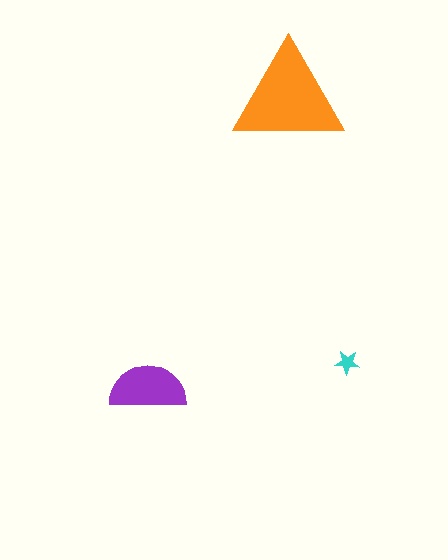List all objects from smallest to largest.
The cyan star, the purple semicircle, the orange triangle.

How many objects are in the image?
There are 3 objects in the image.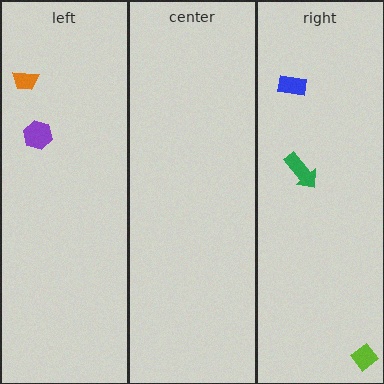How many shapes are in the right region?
3.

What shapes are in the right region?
The lime diamond, the green arrow, the blue rectangle.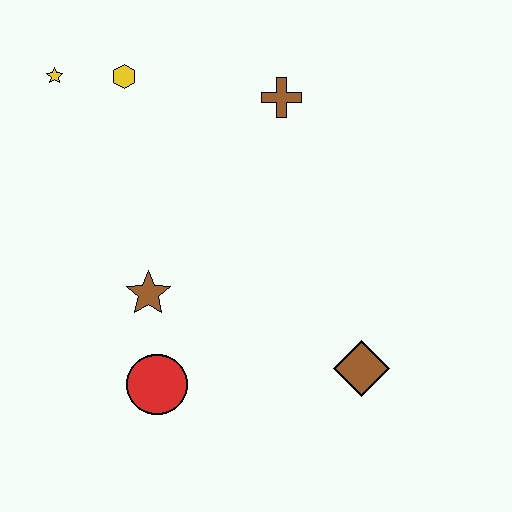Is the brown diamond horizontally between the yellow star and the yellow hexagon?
No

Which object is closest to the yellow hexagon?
The yellow star is closest to the yellow hexagon.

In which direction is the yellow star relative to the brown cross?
The yellow star is to the left of the brown cross.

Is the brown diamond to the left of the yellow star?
No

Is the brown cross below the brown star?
No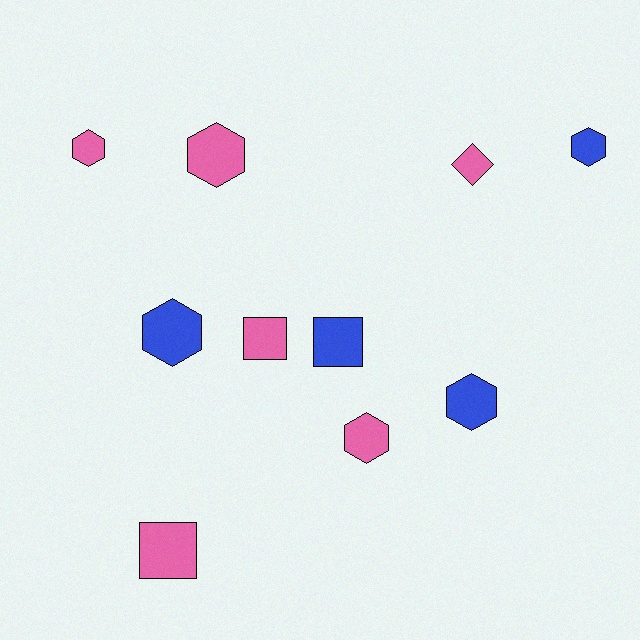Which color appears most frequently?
Pink, with 6 objects.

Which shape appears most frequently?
Hexagon, with 6 objects.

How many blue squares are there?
There is 1 blue square.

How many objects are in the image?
There are 10 objects.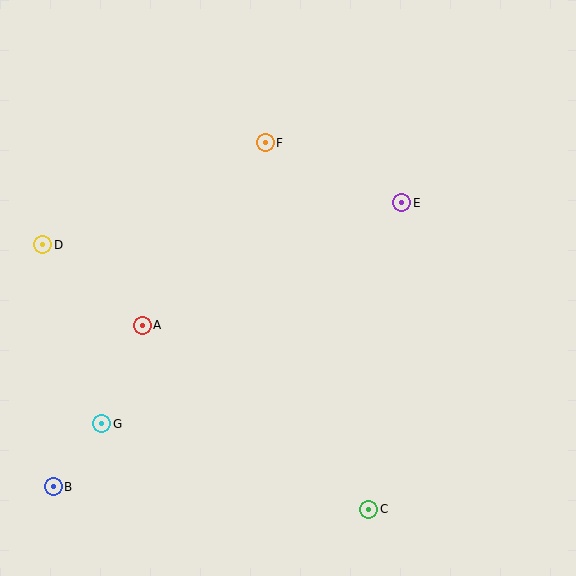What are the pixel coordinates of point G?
Point G is at (102, 424).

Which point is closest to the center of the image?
Point E at (402, 203) is closest to the center.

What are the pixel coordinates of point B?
Point B is at (53, 487).